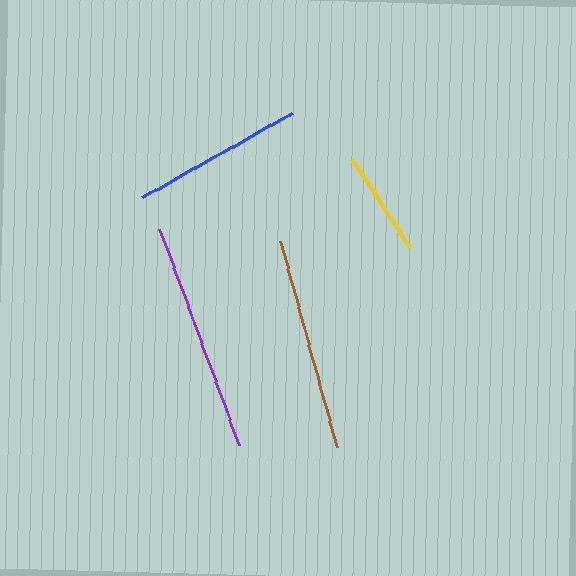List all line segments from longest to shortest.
From longest to shortest: purple, brown, blue, yellow.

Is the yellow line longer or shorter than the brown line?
The brown line is longer than the yellow line.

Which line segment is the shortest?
The yellow line is the shortest at approximately 105 pixels.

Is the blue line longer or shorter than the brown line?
The brown line is longer than the blue line.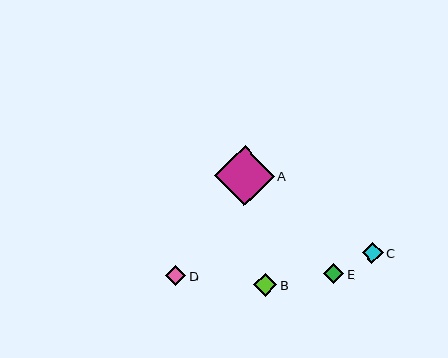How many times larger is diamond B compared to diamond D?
Diamond B is approximately 1.2 times the size of diamond D.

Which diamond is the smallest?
Diamond D is the smallest with a size of approximately 20 pixels.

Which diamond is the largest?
Diamond A is the largest with a size of approximately 59 pixels.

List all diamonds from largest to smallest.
From largest to smallest: A, B, C, E, D.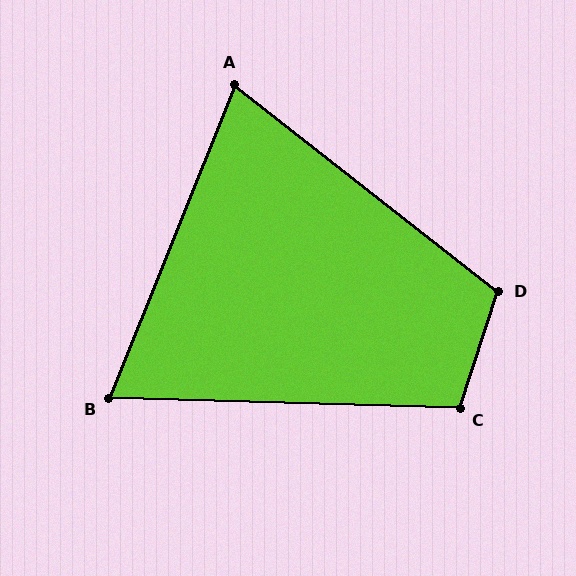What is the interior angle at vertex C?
Approximately 106 degrees (obtuse).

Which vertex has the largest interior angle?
D, at approximately 110 degrees.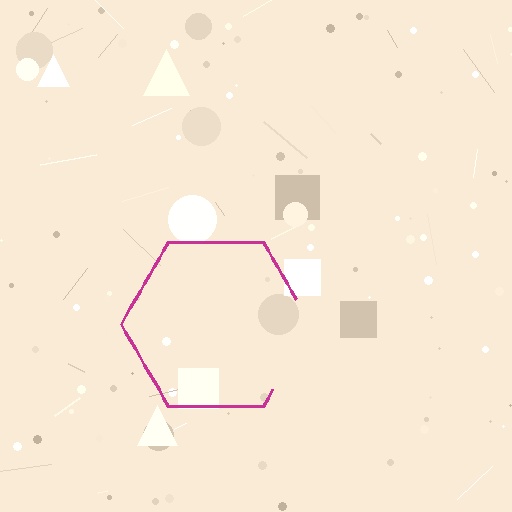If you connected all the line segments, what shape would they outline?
They would outline a hexagon.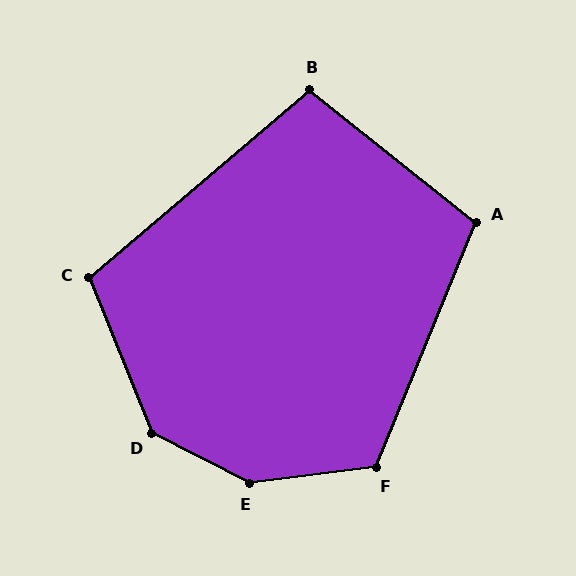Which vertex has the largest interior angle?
E, at approximately 145 degrees.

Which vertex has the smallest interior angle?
B, at approximately 101 degrees.